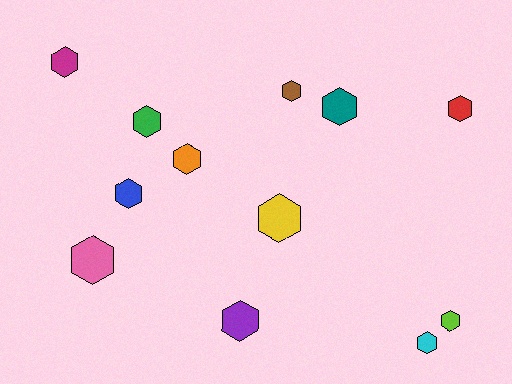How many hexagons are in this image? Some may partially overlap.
There are 12 hexagons.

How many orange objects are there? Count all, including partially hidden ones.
There is 1 orange object.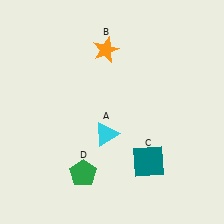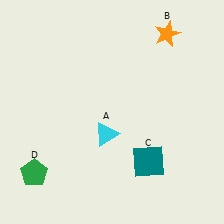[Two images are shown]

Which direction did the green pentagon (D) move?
The green pentagon (D) moved left.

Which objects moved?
The objects that moved are: the orange star (B), the green pentagon (D).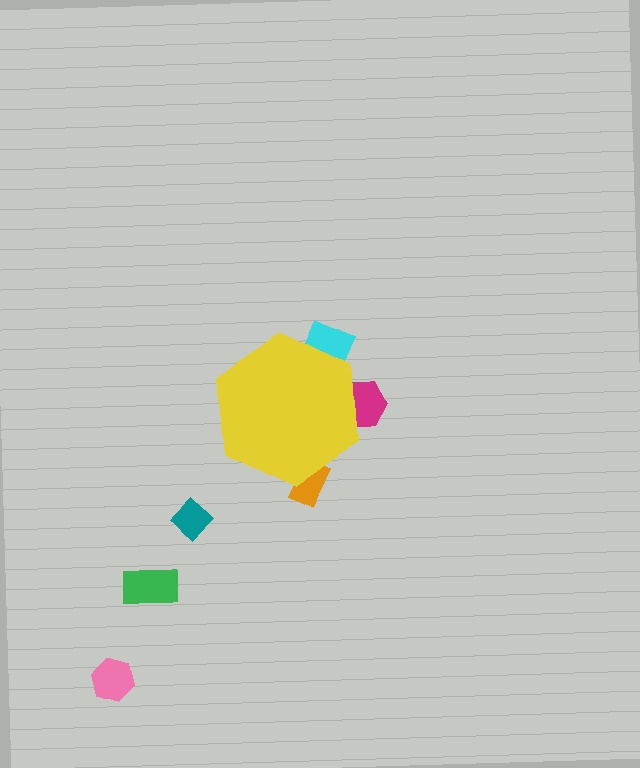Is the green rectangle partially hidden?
No, the green rectangle is fully visible.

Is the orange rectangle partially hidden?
Yes, the orange rectangle is partially hidden behind the yellow hexagon.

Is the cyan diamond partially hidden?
Yes, the cyan diamond is partially hidden behind the yellow hexagon.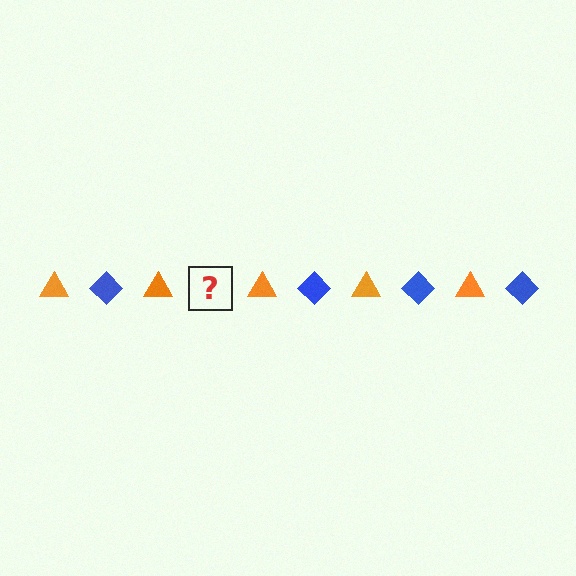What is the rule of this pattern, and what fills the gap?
The rule is that the pattern alternates between orange triangle and blue diamond. The gap should be filled with a blue diamond.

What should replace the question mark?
The question mark should be replaced with a blue diamond.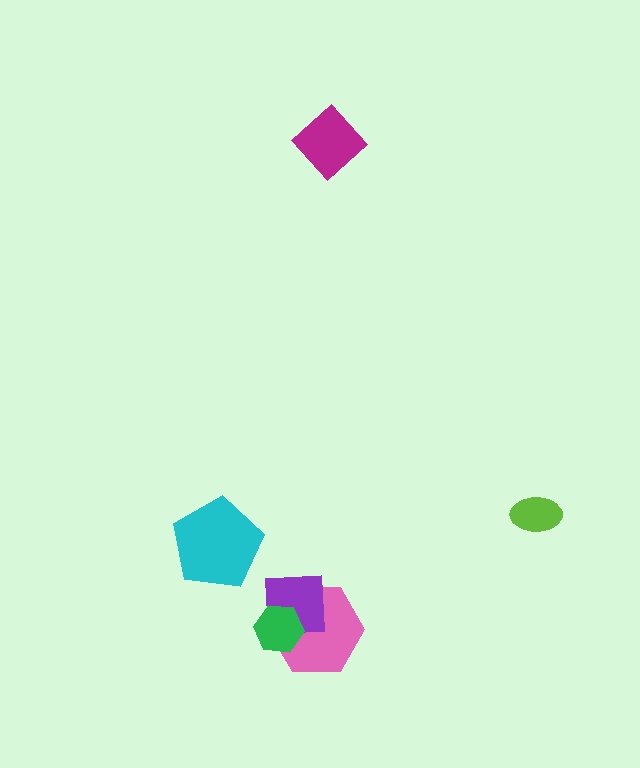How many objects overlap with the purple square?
2 objects overlap with the purple square.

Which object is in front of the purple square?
The green hexagon is in front of the purple square.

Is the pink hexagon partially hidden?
Yes, it is partially covered by another shape.